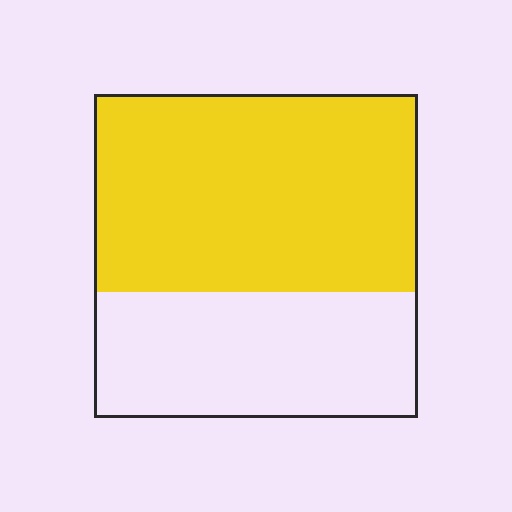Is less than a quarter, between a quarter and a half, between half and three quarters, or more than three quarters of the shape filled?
Between half and three quarters.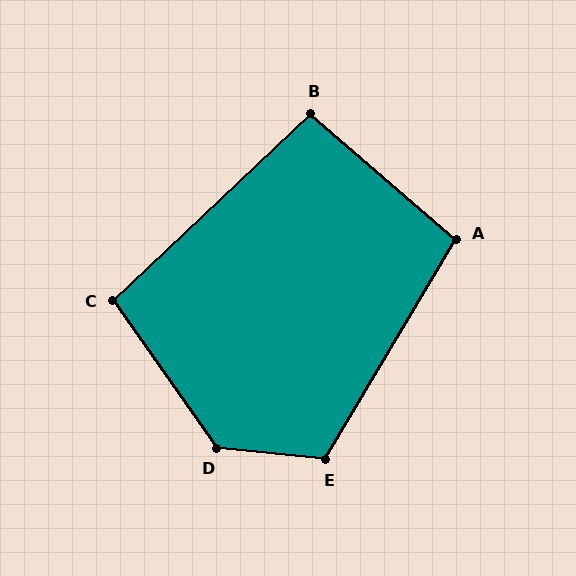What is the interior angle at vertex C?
Approximately 98 degrees (obtuse).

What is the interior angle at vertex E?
Approximately 115 degrees (obtuse).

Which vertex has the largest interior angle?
D, at approximately 131 degrees.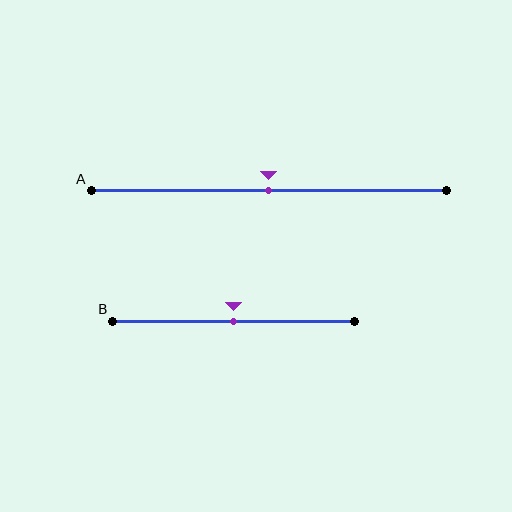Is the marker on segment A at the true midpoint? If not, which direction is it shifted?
Yes, the marker on segment A is at the true midpoint.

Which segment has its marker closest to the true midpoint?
Segment A has its marker closest to the true midpoint.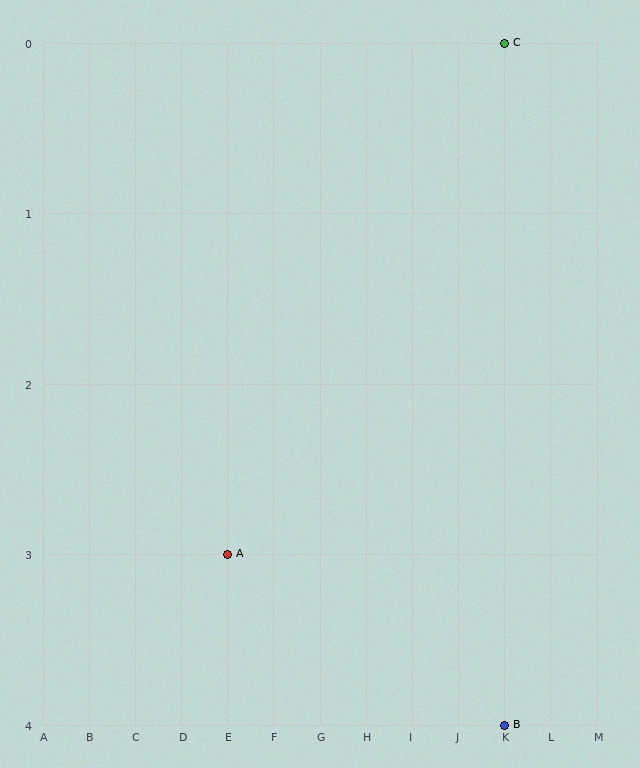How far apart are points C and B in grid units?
Points C and B are 4 rows apart.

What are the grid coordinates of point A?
Point A is at grid coordinates (E, 3).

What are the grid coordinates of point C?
Point C is at grid coordinates (K, 0).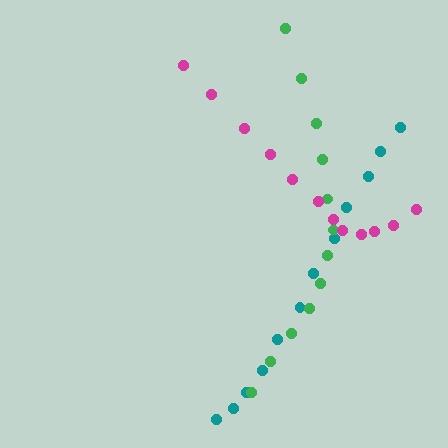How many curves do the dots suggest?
There are 3 distinct paths.